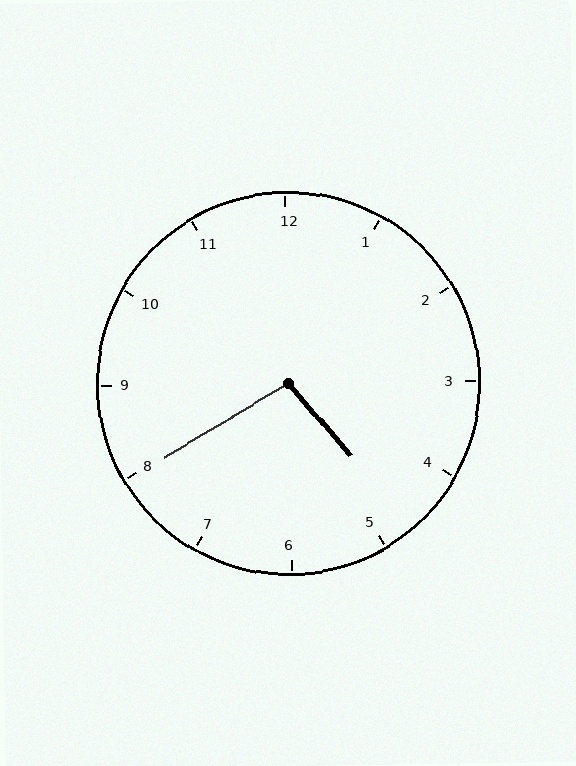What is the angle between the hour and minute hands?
Approximately 100 degrees.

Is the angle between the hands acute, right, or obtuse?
It is obtuse.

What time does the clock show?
4:40.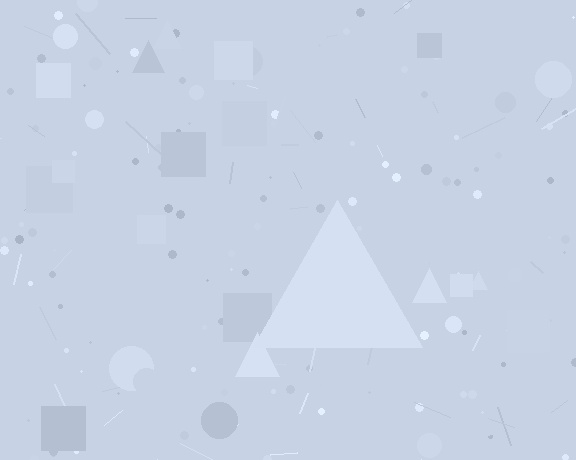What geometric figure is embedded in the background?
A triangle is embedded in the background.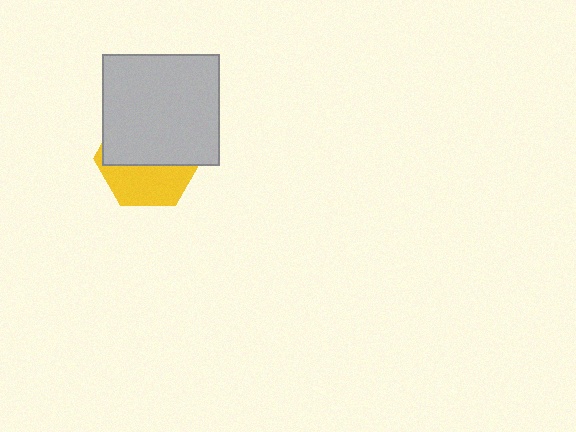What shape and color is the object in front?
The object in front is a light gray rectangle.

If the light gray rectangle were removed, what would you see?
You would see the complete yellow hexagon.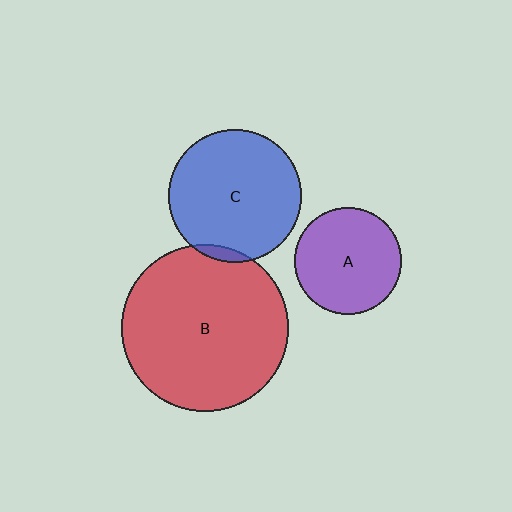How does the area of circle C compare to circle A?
Approximately 1.5 times.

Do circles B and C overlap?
Yes.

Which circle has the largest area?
Circle B (red).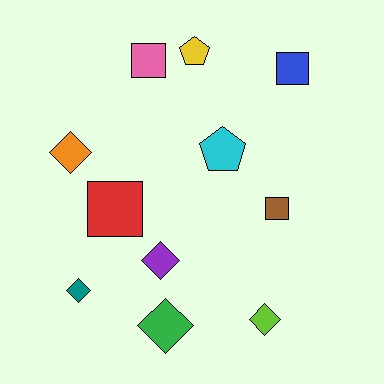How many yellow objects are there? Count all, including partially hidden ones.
There is 1 yellow object.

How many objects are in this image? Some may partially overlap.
There are 11 objects.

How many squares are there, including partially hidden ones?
There are 4 squares.